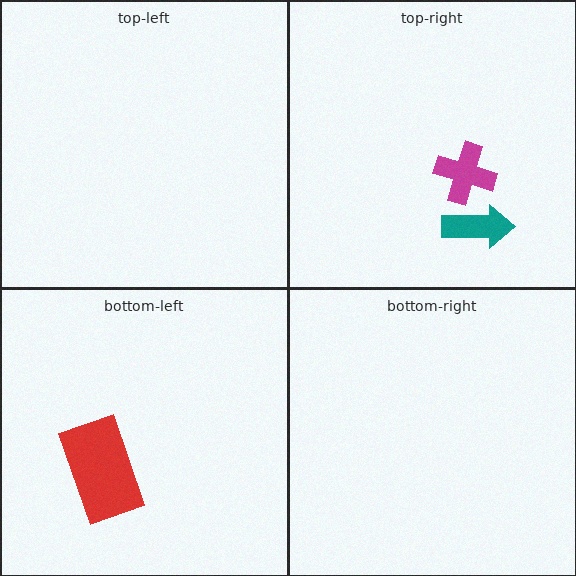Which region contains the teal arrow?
The top-right region.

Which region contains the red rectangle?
The bottom-left region.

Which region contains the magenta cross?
The top-right region.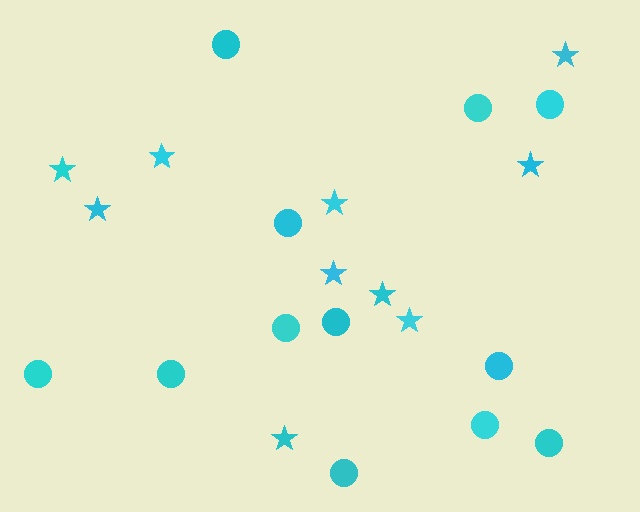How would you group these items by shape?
There are 2 groups: one group of stars (10) and one group of circles (12).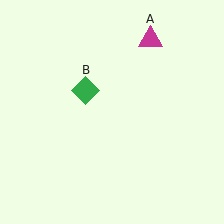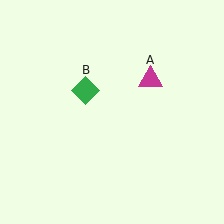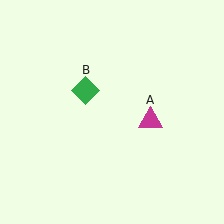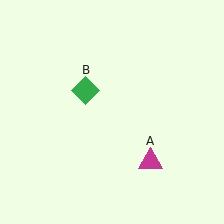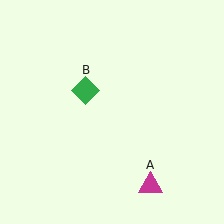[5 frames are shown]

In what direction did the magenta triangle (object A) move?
The magenta triangle (object A) moved down.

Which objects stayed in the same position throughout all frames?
Green diamond (object B) remained stationary.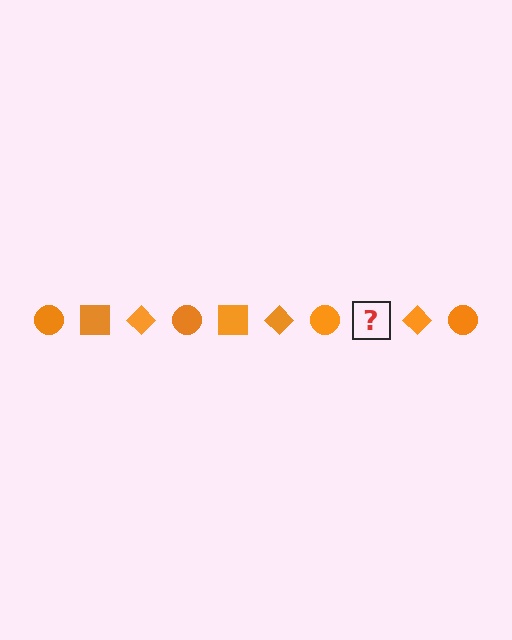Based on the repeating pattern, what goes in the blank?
The blank should be an orange square.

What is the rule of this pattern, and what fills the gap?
The rule is that the pattern cycles through circle, square, diamond shapes in orange. The gap should be filled with an orange square.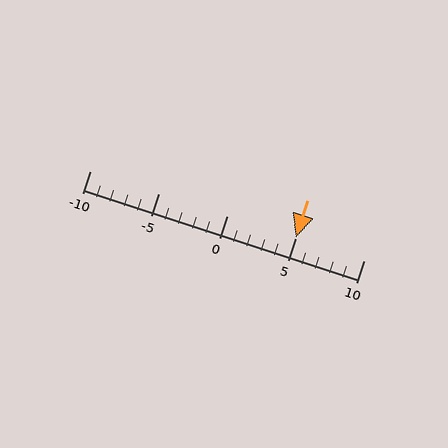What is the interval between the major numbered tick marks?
The major tick marks are spaced 5 units apart.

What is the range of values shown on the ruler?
The ruler shows values from -10 to 10.